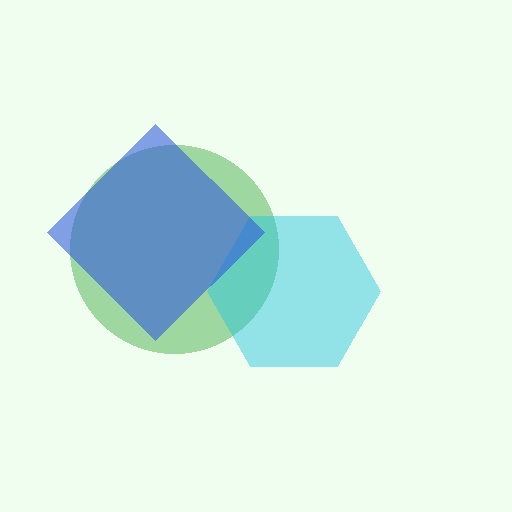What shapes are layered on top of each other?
The layered shapes are: a green circle, a cyan hexagon, a blue diamond.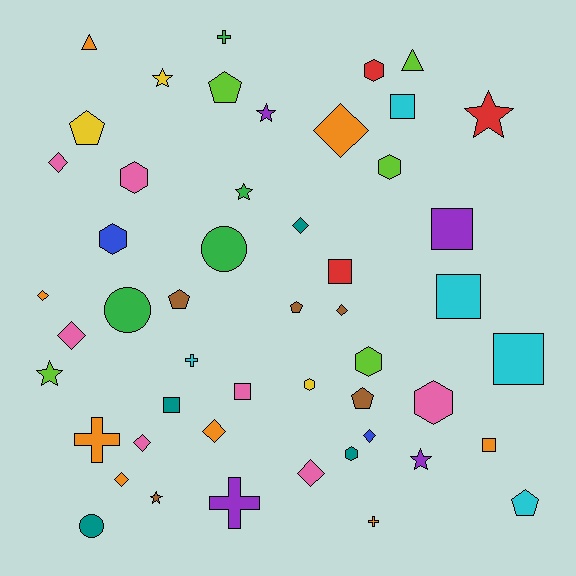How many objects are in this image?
There are 50 objects.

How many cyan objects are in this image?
There are 5 cyan objects.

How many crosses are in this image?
There are 5 crosses.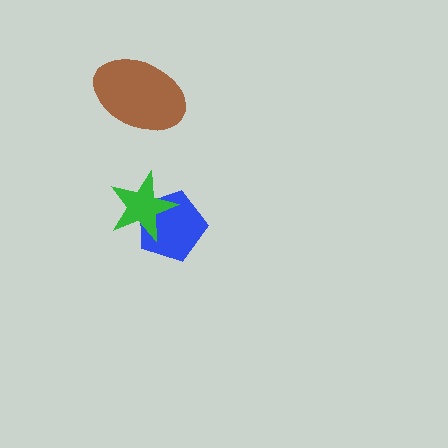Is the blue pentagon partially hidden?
Yes, it is partially covered by another shape.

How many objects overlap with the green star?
1 object overlaps with the green star.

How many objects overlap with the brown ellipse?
0 objects overlap with the brown ellipse.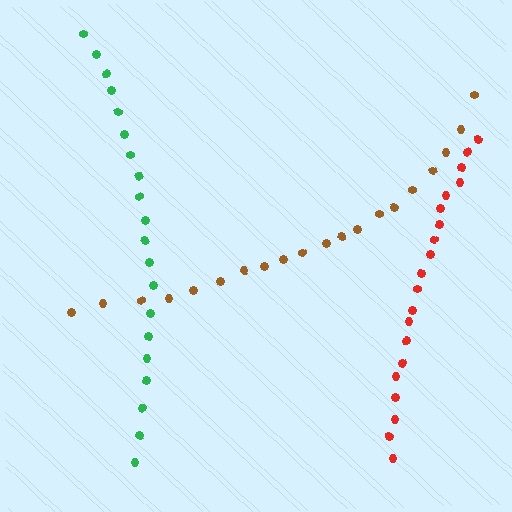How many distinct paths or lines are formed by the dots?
There are 3 distinct paths.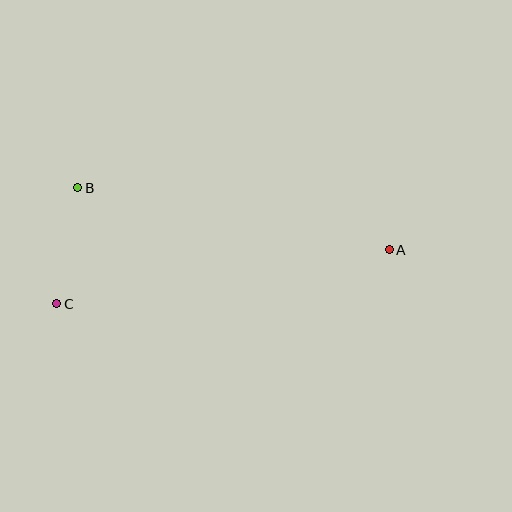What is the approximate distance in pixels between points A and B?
The distance between A and B is approximately 318 pixels.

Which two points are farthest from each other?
Points A and C are farthest from each other.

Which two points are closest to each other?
Points B and C are closest to each other.